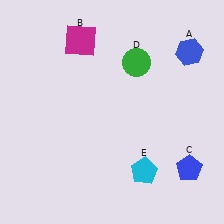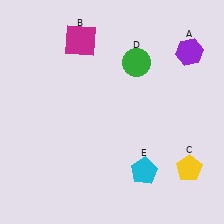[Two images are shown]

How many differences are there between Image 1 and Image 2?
There are 2 differences between the two images.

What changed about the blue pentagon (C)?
In Image 1, C is blue. In Image 2, it changed to yellow.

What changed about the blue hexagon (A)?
In Image 1, A is blue. In Image 2, it changed to purple.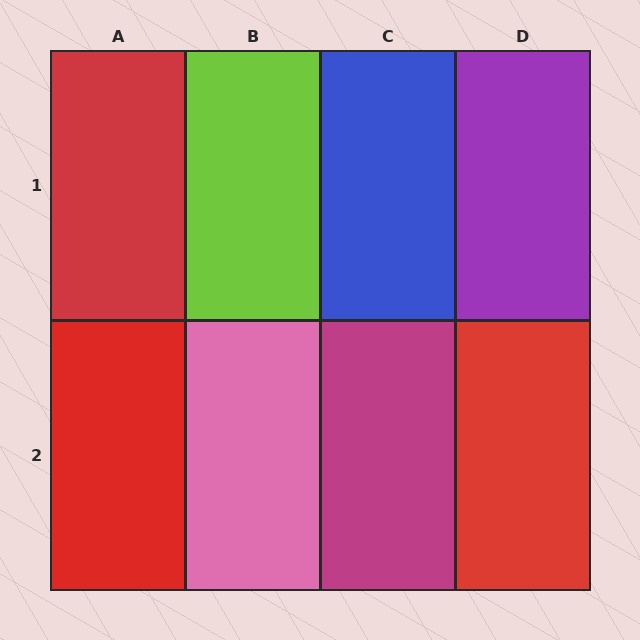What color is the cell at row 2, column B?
Pink.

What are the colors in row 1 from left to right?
Red, lime, blue, purple.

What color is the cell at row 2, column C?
Magenta.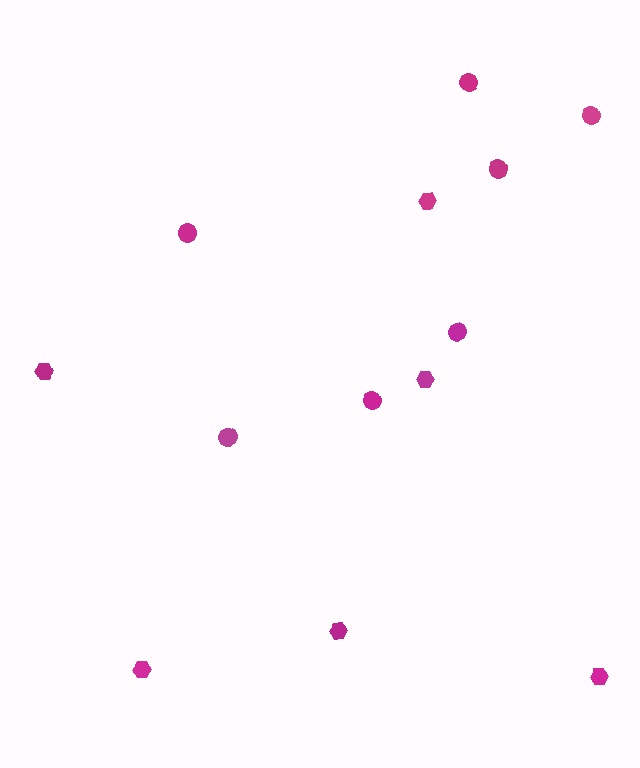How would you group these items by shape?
There are 2 groups: one group of hexagons (6) and one group of circles (7).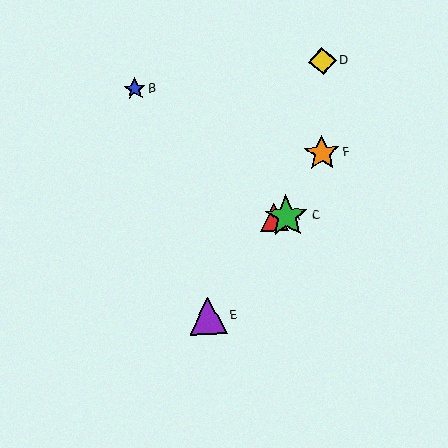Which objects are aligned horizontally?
Objects A, C are aligned horizontally.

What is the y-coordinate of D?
Object D is at y≈61.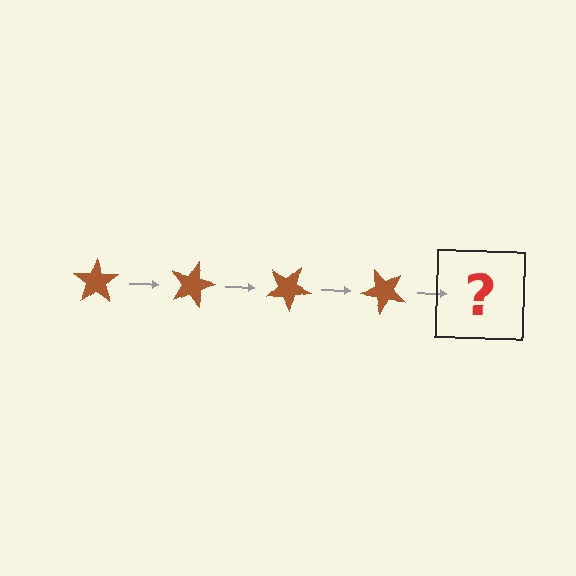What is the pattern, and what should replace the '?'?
The pattern is that the star rotates 15 degrees each step. The '?' should be a brown star rotated 60 degrees.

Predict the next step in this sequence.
The next step is a brown star rotated 60 degrees.